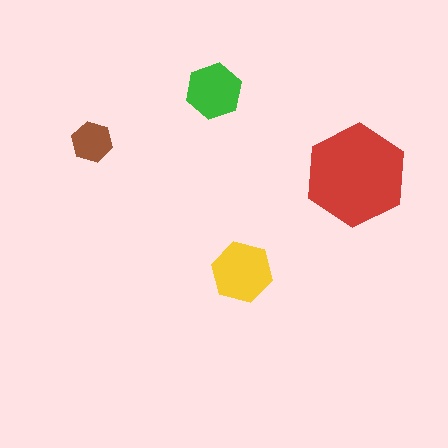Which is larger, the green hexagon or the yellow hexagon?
The yellow one.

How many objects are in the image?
There are 4 objects in the image.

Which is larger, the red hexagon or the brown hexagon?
The red one.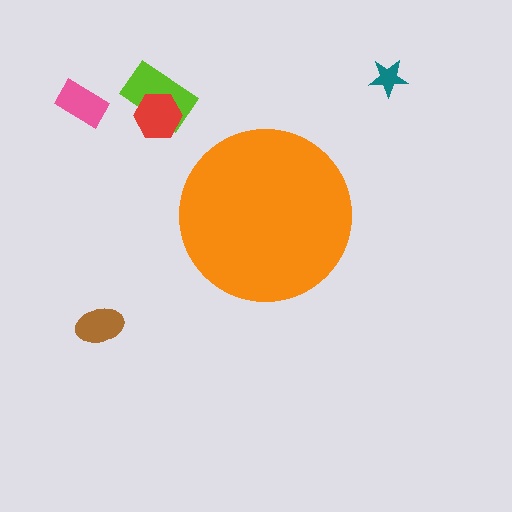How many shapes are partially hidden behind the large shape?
0 shapes are partially hidden.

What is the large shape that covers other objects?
An orange circle.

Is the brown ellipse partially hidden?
No, the brown ellipse is fully visible.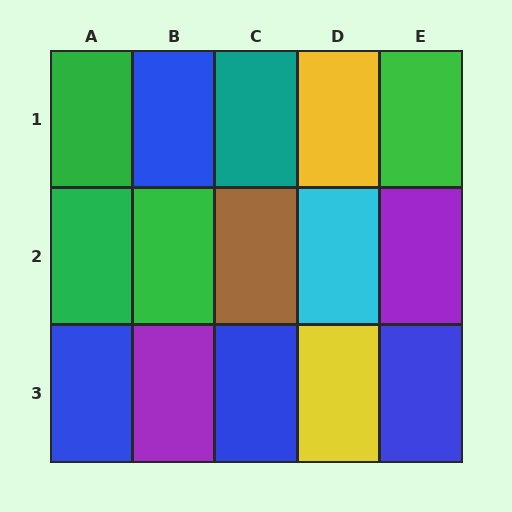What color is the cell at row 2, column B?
Green.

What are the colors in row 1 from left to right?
Green, blue, teal, yellow, green.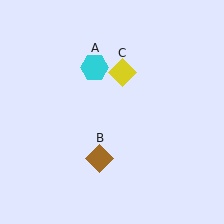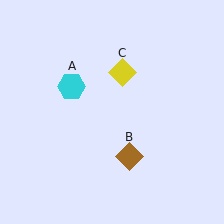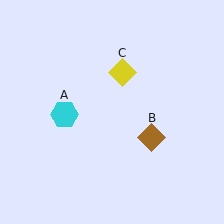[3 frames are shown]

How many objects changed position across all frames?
2 objects changed position: cyan hexagon (object A), brown diamond (object B).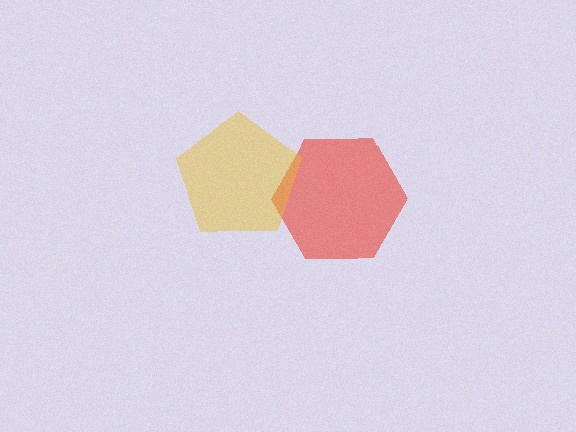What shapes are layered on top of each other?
The layered shapes are: a red hexagon, a yellow pentagon.